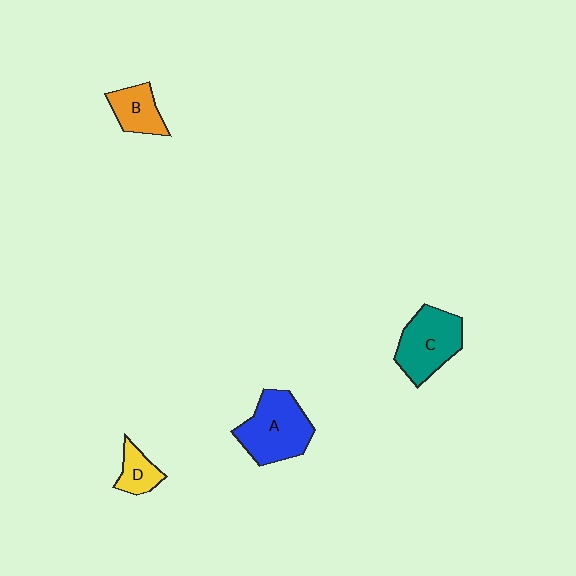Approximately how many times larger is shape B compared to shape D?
Approximately 1.3 times.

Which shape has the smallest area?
Shape D (yellow).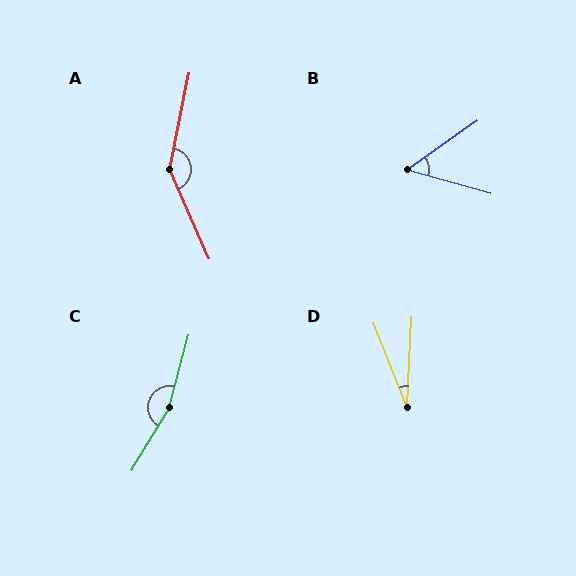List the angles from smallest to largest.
D (25°), B (50°), A (145°), C (164°).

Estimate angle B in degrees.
Approximately 50 degrees.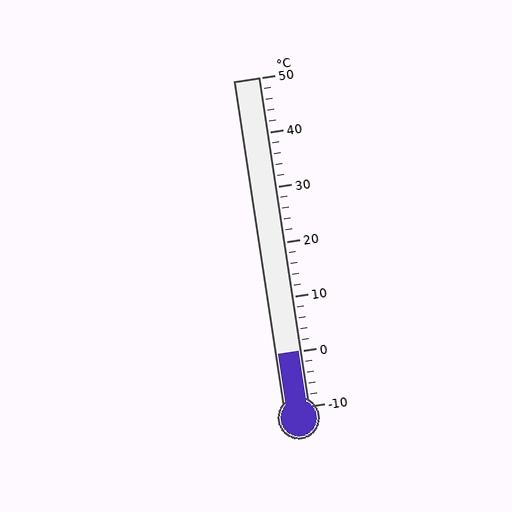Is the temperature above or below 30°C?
The temperature is below 30°C.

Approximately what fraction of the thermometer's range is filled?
The thermometer is filled to approximately 15% of its range.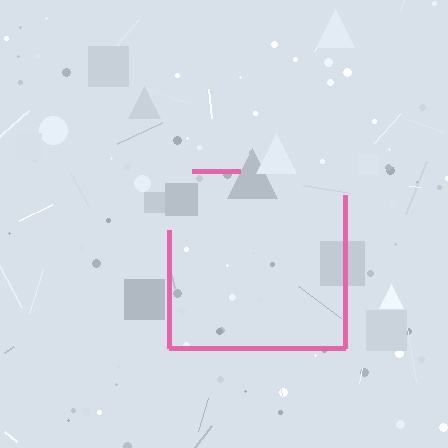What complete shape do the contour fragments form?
The contour fragments form a square.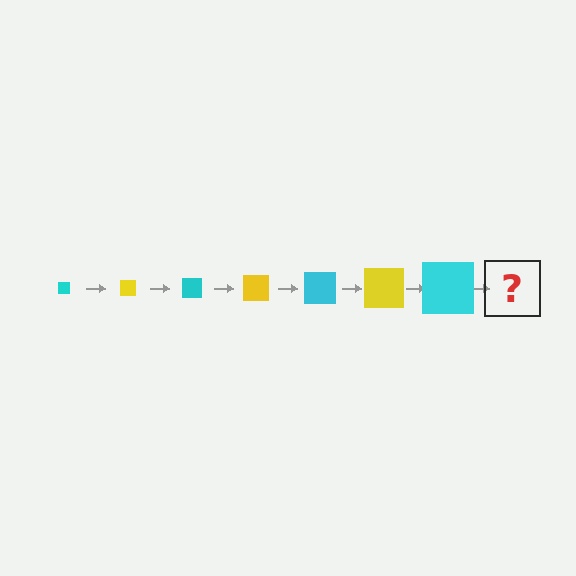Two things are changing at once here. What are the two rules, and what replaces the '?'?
The two rules are that the square grows larger each step and the color cycles through cyan and yellow. The '?' should be a yellow square, larger than the previous one.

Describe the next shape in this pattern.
It should be a yellow square, larger than the previous one.